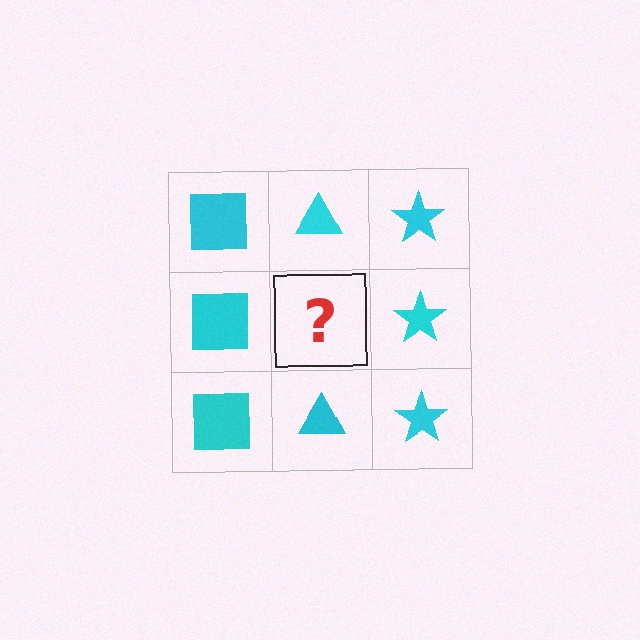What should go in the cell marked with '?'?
The missing cell should contain a cyan triangle.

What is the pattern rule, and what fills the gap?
The rule is that each column has a consistent shape. The gap should be filled with a cyan triangle.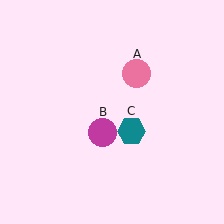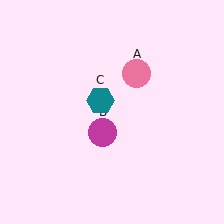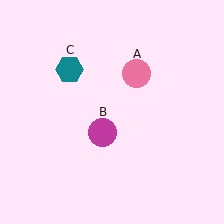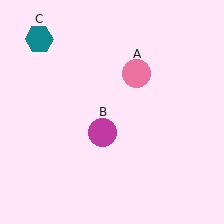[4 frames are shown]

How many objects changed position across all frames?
1 object changed position: teal hexagon (object C).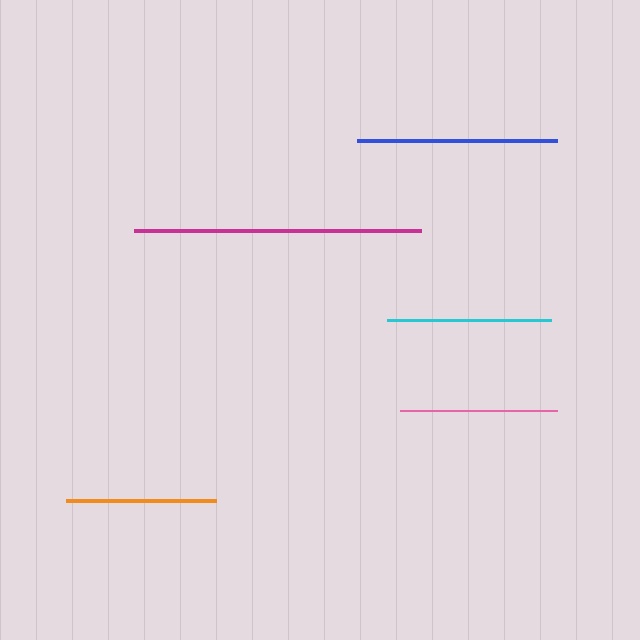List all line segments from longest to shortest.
From longest to shortest: magenta, blue, cyan, pink, orange.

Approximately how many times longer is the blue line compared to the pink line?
The blue line is approximately 1.3 times the length of the pink line.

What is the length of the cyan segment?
The cyan segment is approximately 164 pixels long.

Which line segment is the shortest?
The orange line is the shortest at approximately 150 pixels.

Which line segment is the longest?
The magenta line is the longest at approximately 287 pixels.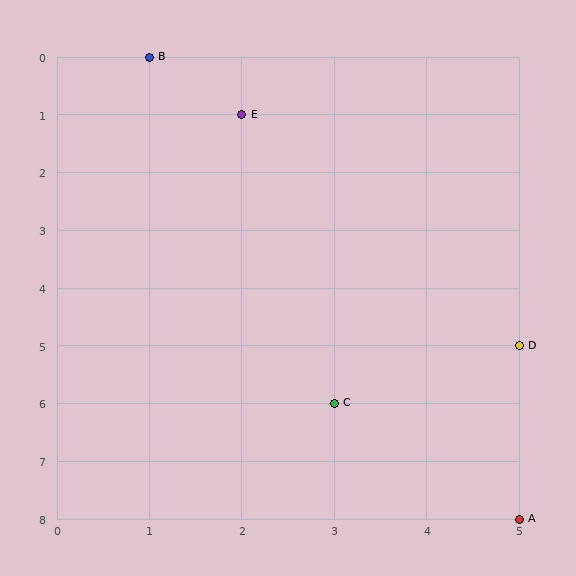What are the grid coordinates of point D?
Point D is at grid coordinates (5, 5).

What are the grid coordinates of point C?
Point C is at grid coordinates (3, 6).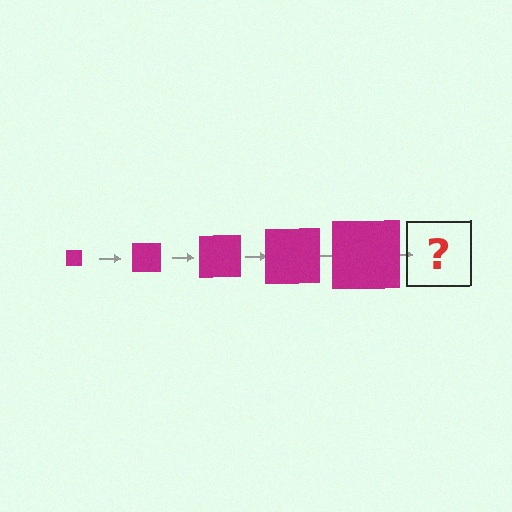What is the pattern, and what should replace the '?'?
The pattern is that the square gets progressively larger each step. The '?' should be a magenta square, larger than the previous one.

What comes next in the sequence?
The next element should be a magenta square, larger than the previous one.